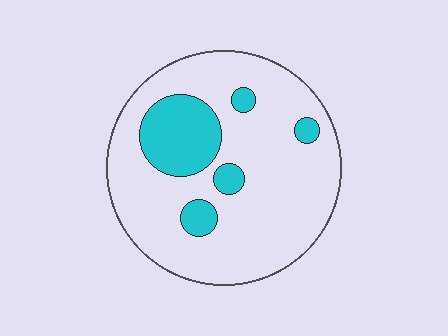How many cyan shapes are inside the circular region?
5.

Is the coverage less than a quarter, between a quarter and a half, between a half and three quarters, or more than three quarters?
Less than a quarter.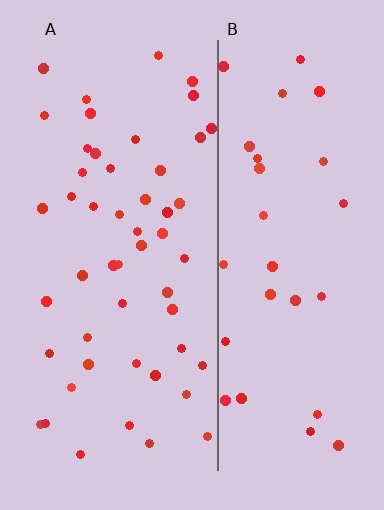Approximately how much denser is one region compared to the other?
Approximately 1.6× — region A over region B.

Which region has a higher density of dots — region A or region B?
A (the left).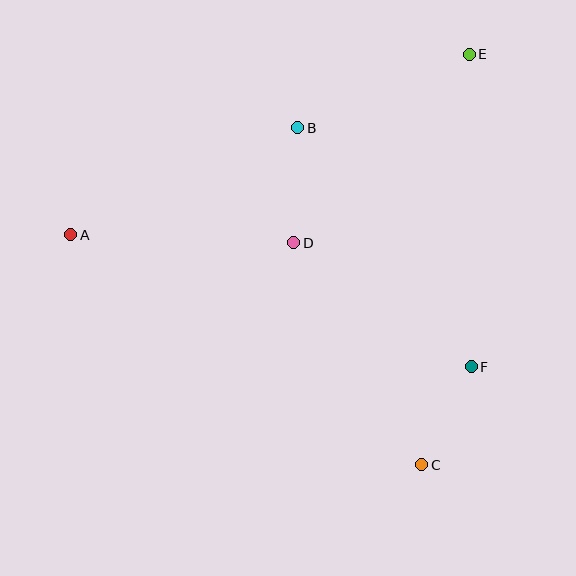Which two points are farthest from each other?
Points A and E are farthest from each other.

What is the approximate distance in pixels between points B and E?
The distance between B and E is approximately 187 pixels.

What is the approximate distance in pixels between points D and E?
The distance between D and E is approximately 258 pixels.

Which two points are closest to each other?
Points C and F are closest to each other.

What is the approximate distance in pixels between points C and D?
The distance between C and D is approximately 256 pixels.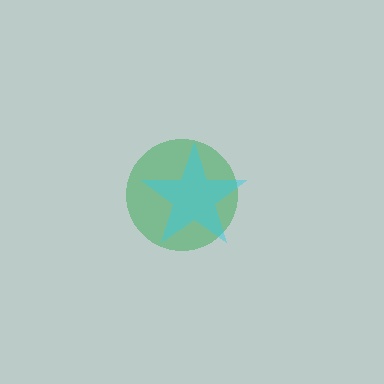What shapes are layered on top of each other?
The layered shapes are: a green circle, a cyan star.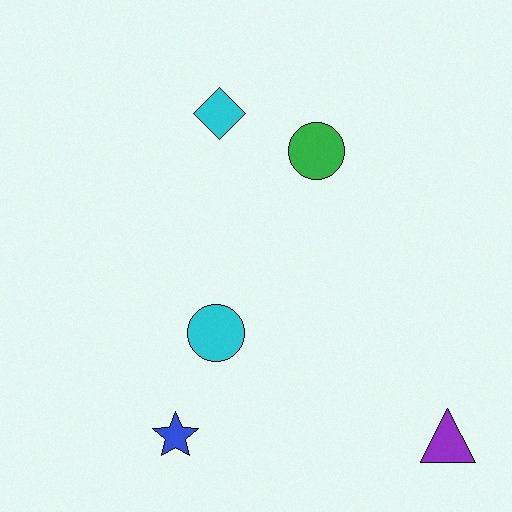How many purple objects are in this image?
There is 1 purple object.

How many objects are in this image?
There are 5 objects.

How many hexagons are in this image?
There are no hexagons.